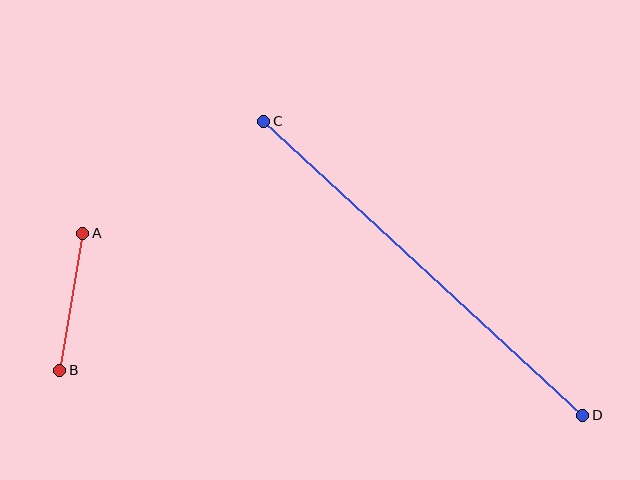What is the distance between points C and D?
The distance is approximately 434 pixels.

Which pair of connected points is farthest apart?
Points C and D are farthest apart.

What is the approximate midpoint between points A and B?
The midpoint is at approximately (71, 302) pixels.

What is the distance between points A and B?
The distance is approximately 139 pixels.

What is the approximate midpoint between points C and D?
The midpoint is at approximately (423, 268) pixels.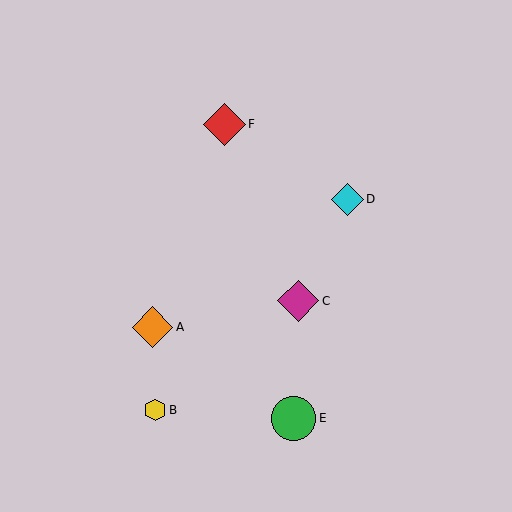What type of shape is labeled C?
Shape C is a magenta diamond.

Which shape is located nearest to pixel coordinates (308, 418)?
The green circle (labeled E) at (293, 418) is nearest to that location.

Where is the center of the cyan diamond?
The center of the cyan diamond is at (348, 199).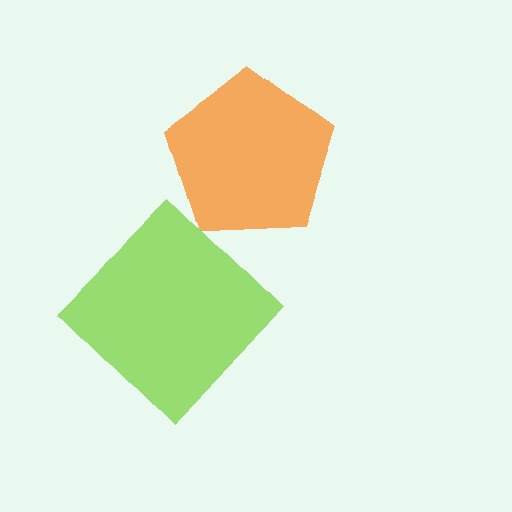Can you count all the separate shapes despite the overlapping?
Yes, there are 2 separate shapes.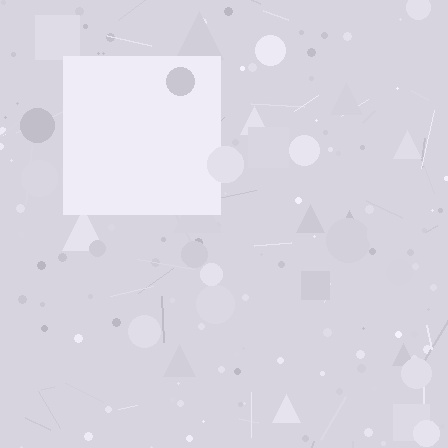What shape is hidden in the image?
A square is hidden in the image.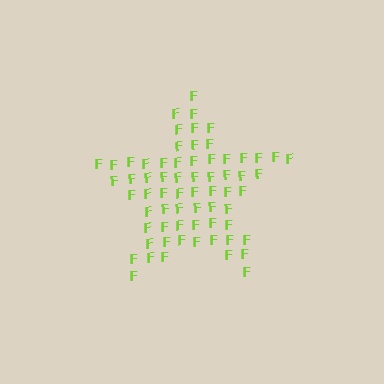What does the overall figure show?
The overall figure shows a star.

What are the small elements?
The small elements are letter F's.